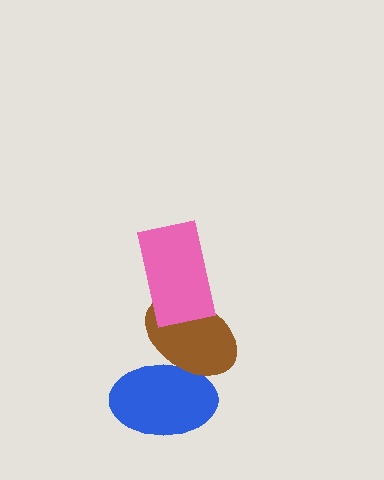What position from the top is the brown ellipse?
The brown ellipse is 2nd from the top.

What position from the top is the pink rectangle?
The pink rectangle is 1st from the top.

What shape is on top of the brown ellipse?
The pink rectangle is on top of the brown ellipse.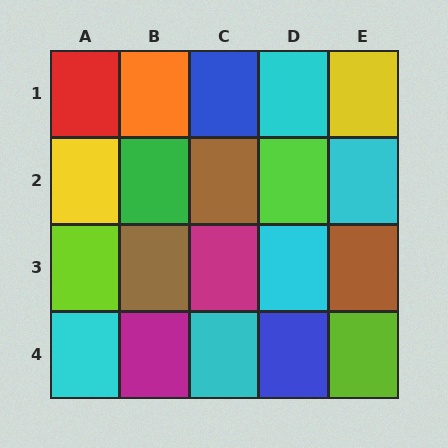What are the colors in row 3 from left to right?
Lime, brown, magenta, cyan, brown.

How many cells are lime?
3 cells are lime.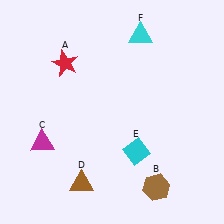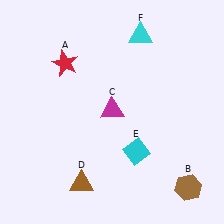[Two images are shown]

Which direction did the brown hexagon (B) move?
The brown hexagon (B) moved right.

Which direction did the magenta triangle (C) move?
The magenta triangle (C) moved right.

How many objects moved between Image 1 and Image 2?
2 objects moved between the two images.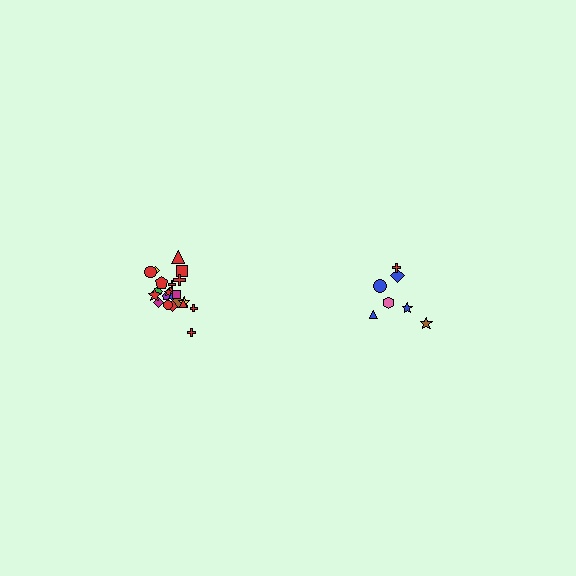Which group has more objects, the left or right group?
The left group.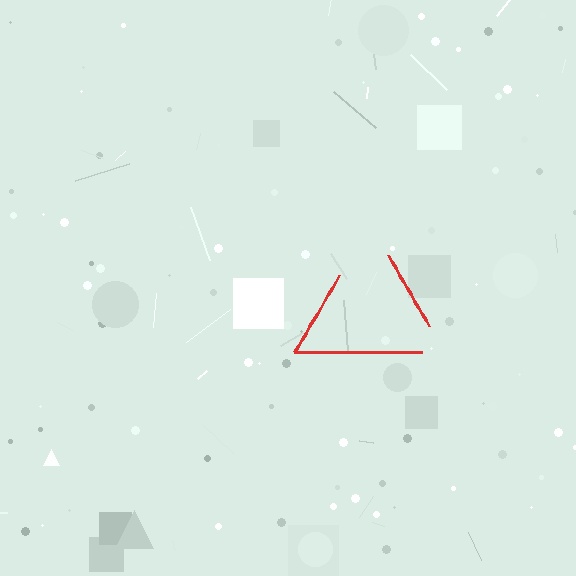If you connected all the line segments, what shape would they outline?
They would outline a triangle.